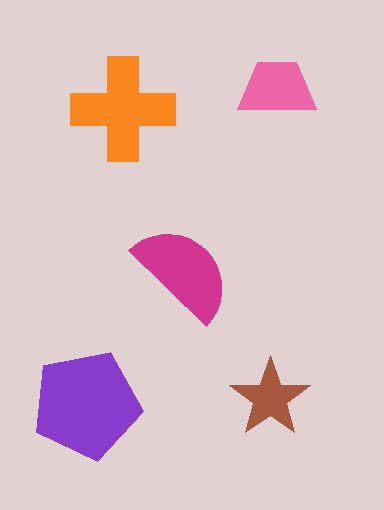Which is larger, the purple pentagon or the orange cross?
The purple pentagon.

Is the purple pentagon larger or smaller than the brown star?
Larger.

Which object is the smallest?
The brown star.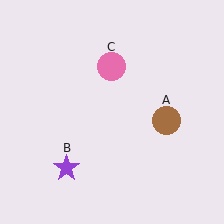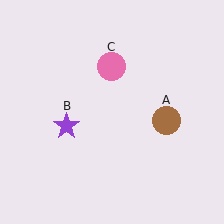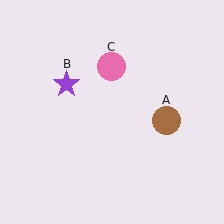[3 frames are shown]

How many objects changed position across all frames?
1 object changed position: purple star (object B).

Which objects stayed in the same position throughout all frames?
Brown circle (object A) and pink circle (object C) remained stationary.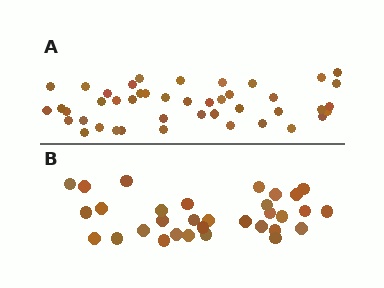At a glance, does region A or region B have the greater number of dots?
Region A (the top region) has more dots.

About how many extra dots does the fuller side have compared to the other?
Region A has roughly 12 or so more dots than region B.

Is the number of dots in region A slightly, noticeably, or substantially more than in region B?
Region A has noticeably more, but not dramatically so. The ratio is roughly 1.4 to 1.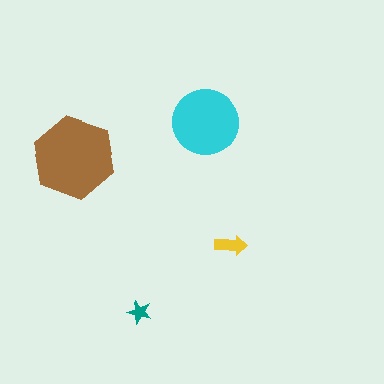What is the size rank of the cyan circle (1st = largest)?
2nd.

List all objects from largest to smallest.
The brown hexagon, the cyan circle, the yellow arrow, the teal star.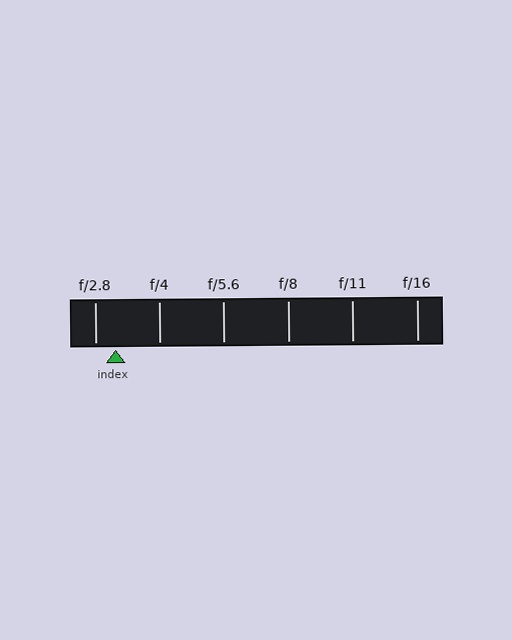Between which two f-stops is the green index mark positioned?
The index mark is between f/2.8 and f/4.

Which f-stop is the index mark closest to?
The index mark is closest to f/2.8.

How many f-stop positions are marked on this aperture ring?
There are 6 f-stop positions marked.